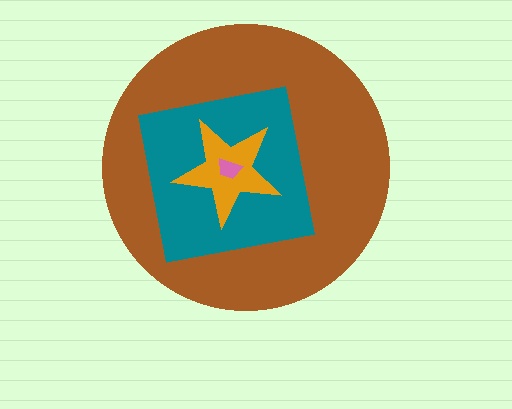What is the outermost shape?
The brown circle.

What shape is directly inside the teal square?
The orange star.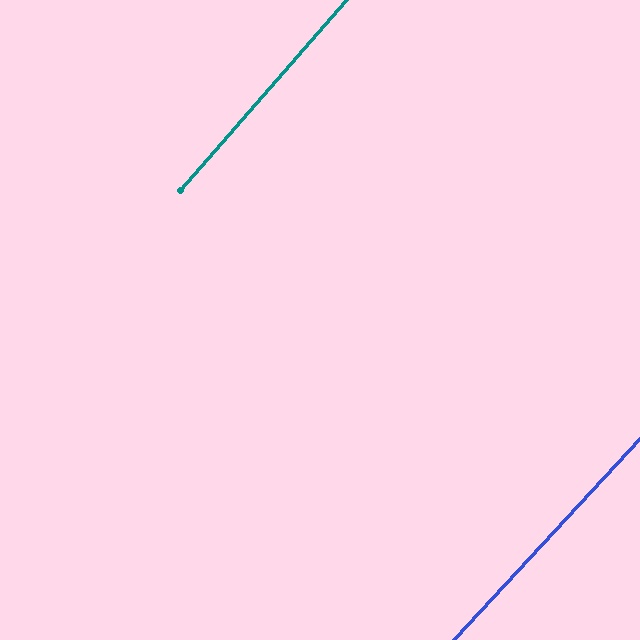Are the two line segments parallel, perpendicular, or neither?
Parallel — their directions differ by only 1.7°.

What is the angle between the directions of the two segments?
Approximately 2 degrees.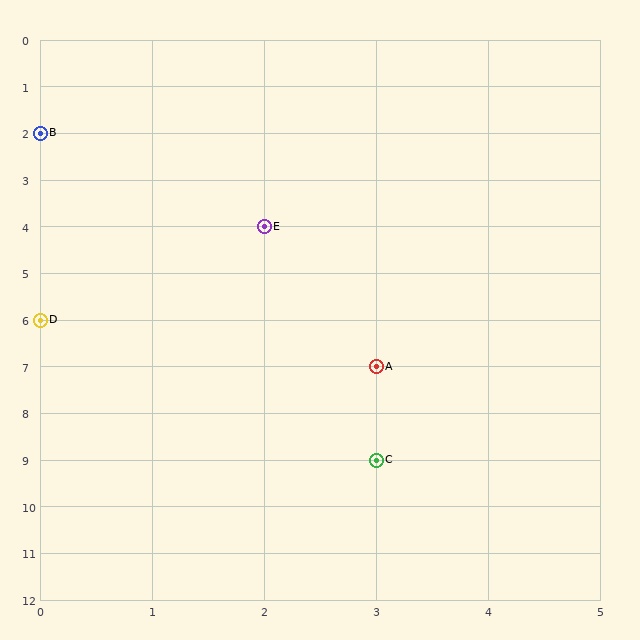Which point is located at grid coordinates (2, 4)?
Point E is at (2, 4).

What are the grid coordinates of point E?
Point E is at grid coordinates (2, 4).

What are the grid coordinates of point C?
Point C is at grid coordinates (3, 9).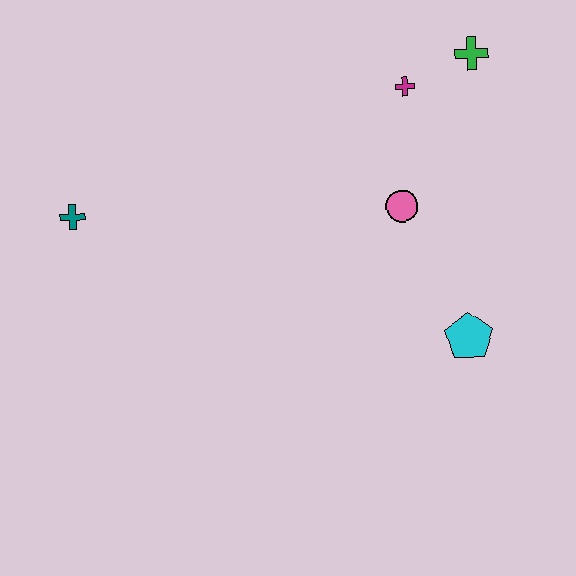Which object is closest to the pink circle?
The magenta cross is closest to the pink circle.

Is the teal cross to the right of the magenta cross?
No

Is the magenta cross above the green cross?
No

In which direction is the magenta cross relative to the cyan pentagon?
The magenta cross is above the cyan pentagon.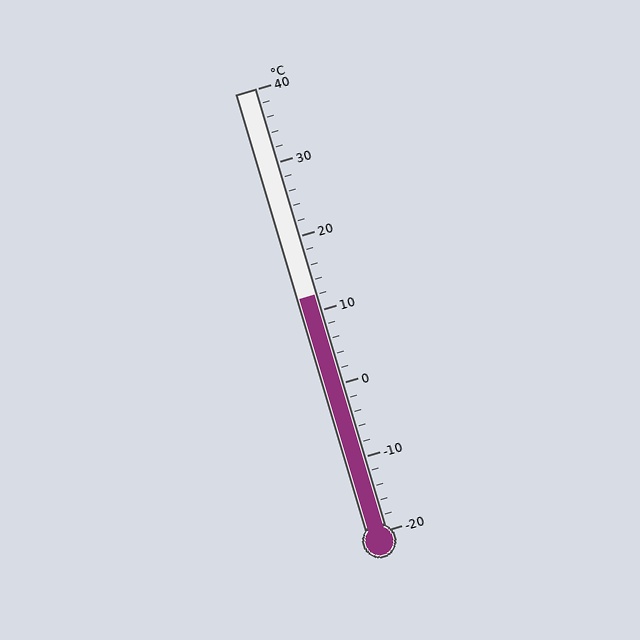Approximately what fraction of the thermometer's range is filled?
The thermometer is filled to approximately 55% of its range.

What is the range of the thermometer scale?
The thermometer scale ranges from -20°C to 40°C.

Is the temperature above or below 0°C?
The temperature is above 0°C.